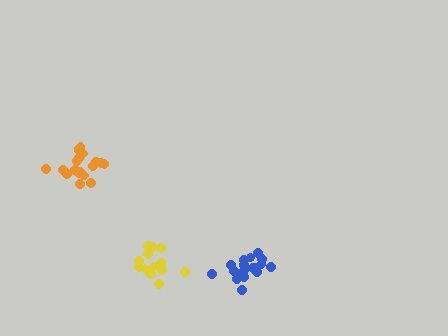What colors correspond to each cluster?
The clusters are colored: orange, blue, yellow.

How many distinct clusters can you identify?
There are 3 distinct clusters.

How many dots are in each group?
Group 1: 19 dots, Group 2: 19 dots, Group 3: 14 dots (52 total).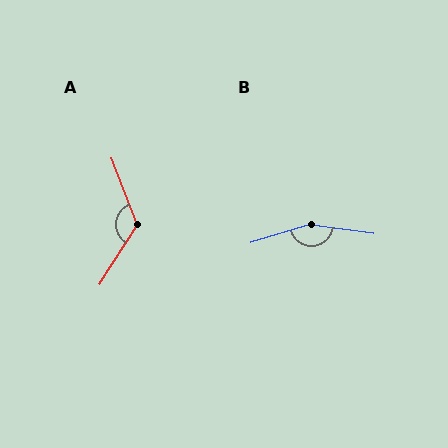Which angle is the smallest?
A, at approximately 126 degrees.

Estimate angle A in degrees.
Approximately 126 degrees.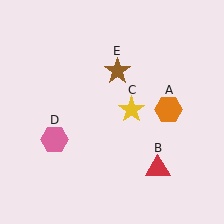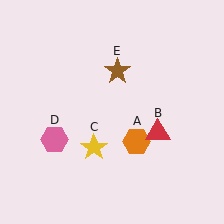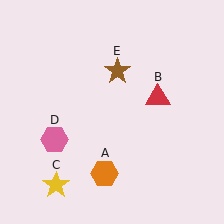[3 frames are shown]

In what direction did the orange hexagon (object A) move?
The orange hexagon (object A) moved down and to the left.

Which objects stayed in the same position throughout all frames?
Pink hexagon (object D) and brown star (object E) remained stationary.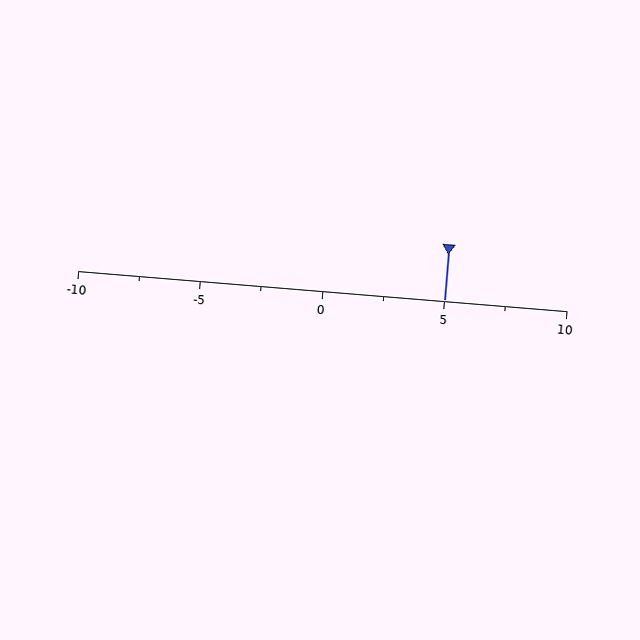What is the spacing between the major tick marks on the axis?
The major ticks are spaced 5 apart.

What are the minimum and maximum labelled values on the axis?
The axis runs from -10 to 10.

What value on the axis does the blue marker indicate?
The marker indicates approximately 5.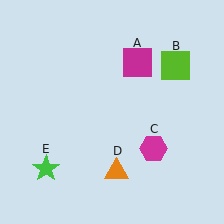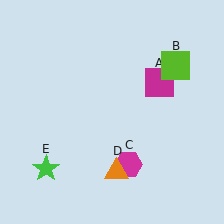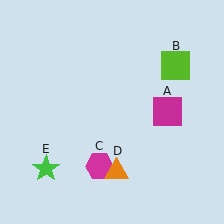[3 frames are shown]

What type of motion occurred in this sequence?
The magenta square (object A), magenta hexagon (object C) rotated clockwise around the center of the scene.